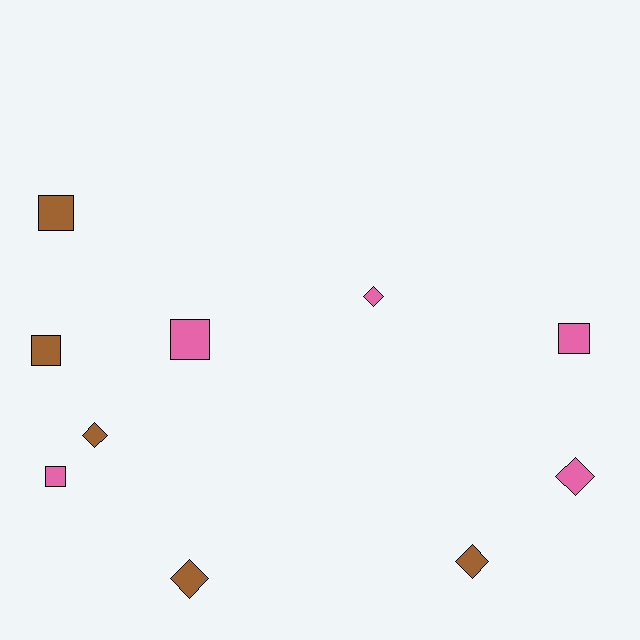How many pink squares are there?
There are 3 pink squares.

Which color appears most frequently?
Brown, with 5 objects.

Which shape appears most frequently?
Square, with 5 objects.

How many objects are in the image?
There are 10 objects.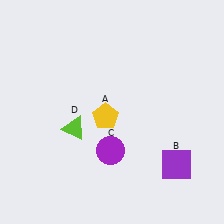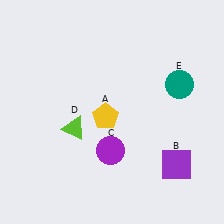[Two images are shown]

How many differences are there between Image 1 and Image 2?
There is 1 difference between the two images.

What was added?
A teal circle (E) was added in Image 2.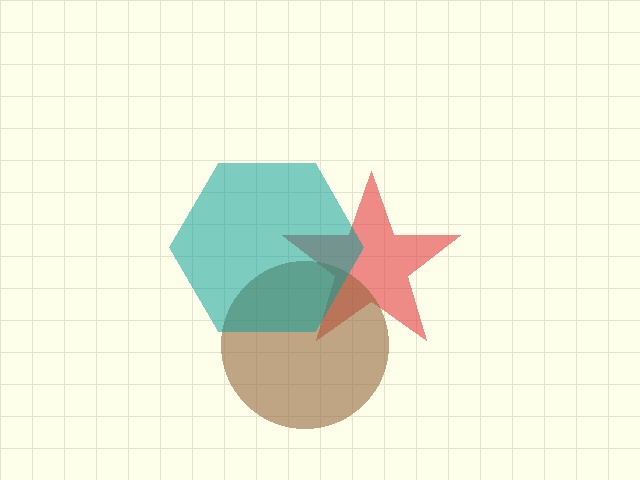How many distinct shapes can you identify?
There are 3 distinct shapes: a red star, a brown circle, a teal hexagon.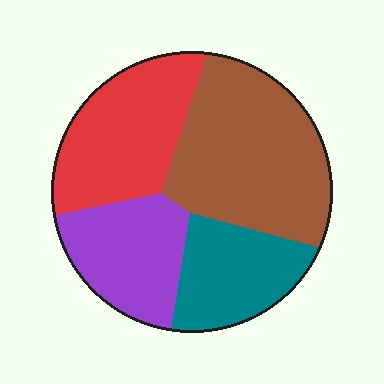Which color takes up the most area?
Brown, at roughly 35%.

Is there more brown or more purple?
Brown.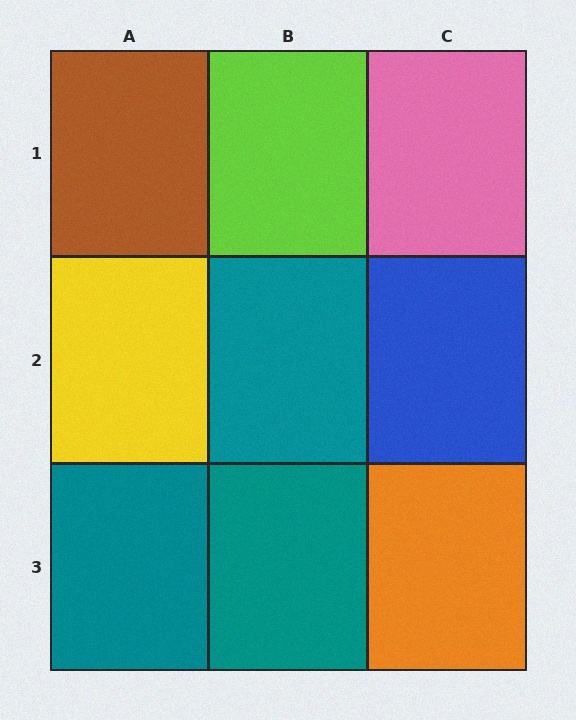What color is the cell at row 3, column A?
Teal.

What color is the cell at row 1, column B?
Lime.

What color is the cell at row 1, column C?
Pink.